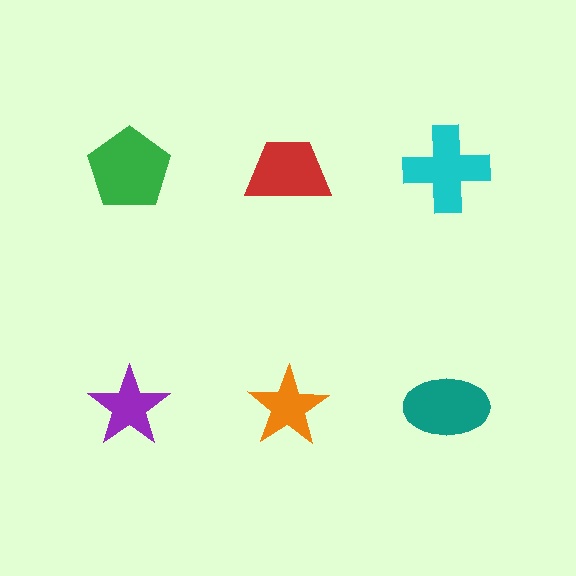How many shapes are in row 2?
3 shapes.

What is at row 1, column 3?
A cyan cross.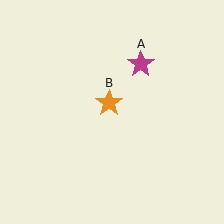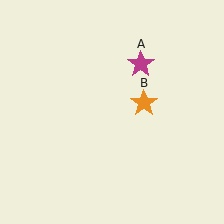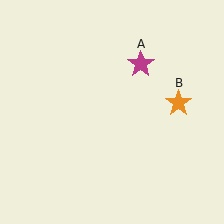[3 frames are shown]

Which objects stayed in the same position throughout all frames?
Magenta star (object A) remained stationary.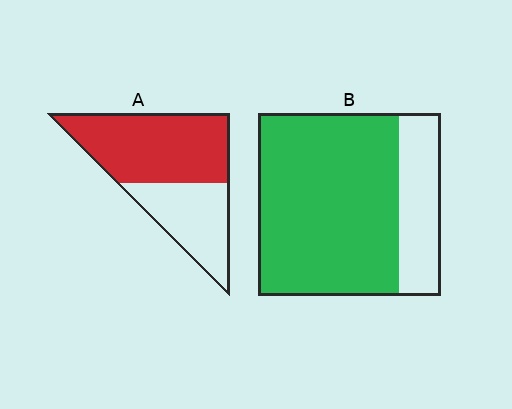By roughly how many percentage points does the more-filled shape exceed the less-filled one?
By roughly 15 percentage points (B over A).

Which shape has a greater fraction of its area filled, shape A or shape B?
Shape B.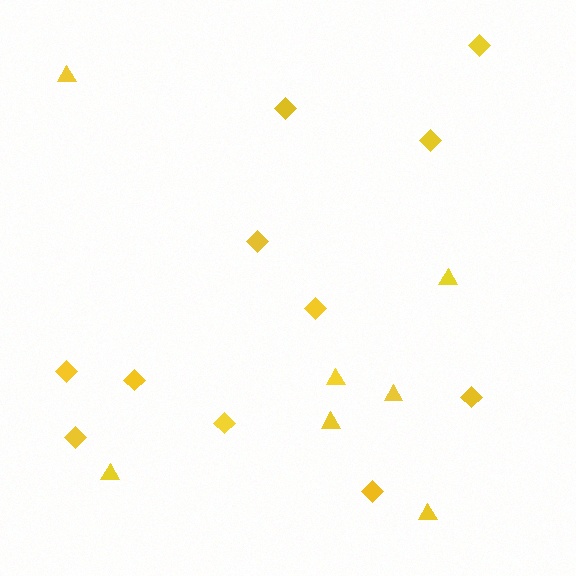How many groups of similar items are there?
There are 2 groups: one group of triangles (7) and one group of diamonds (11).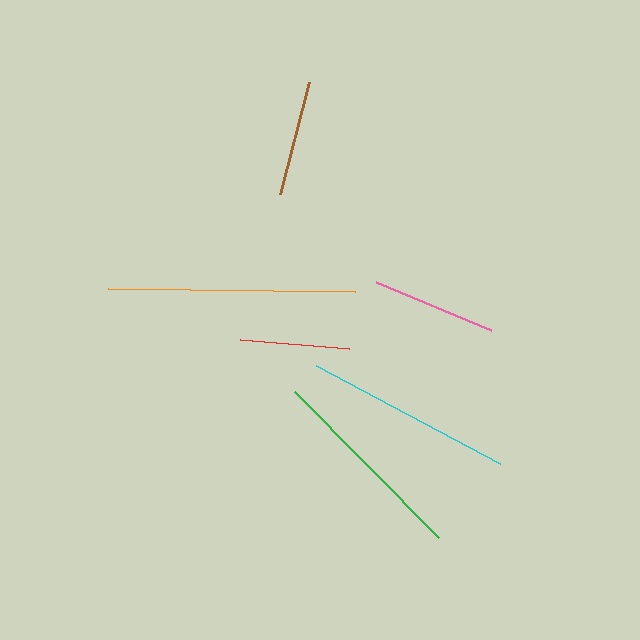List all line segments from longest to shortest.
From longest to shortest: orange, cyan, green, pink, brown, red.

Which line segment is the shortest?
The red line is the shortest at approximately 109 pixels.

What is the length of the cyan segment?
The cyan segment is approximately 209 pixels long.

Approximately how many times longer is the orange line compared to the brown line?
The orange line is approximately 2.1 times the length of the brown line.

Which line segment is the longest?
The orange line is the longest at approximately 247 pixels.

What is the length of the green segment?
The green segment is approximately 205 pixels long.